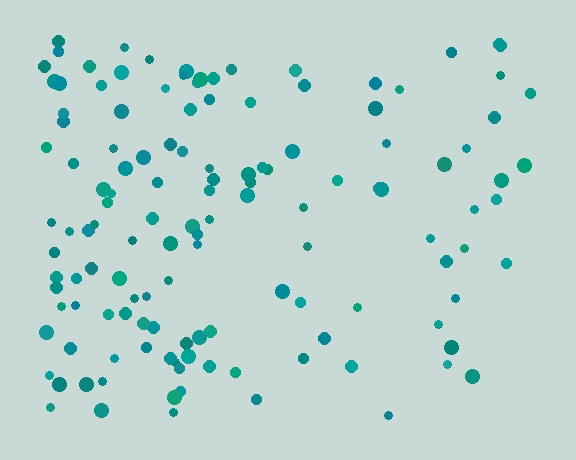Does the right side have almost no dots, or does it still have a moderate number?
Still a moderate number, just noticeably fewer than the left.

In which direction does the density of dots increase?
From right to left, with the left side densest.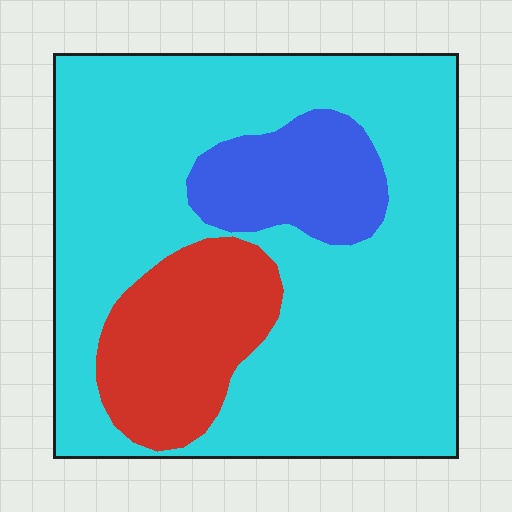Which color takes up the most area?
Cyan, at roughly 70%.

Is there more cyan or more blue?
Cyan.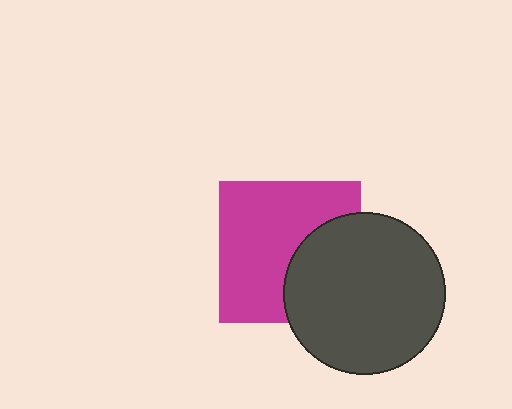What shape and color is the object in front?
The object in front is a dark gray circle.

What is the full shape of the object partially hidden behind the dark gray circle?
The partially hidden object is a magenta square.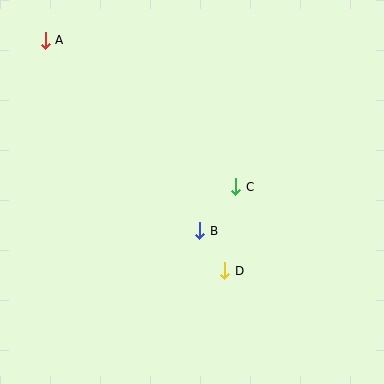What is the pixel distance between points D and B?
The distance between D and B is 47 pixels.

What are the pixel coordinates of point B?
Point B is at (200, 231).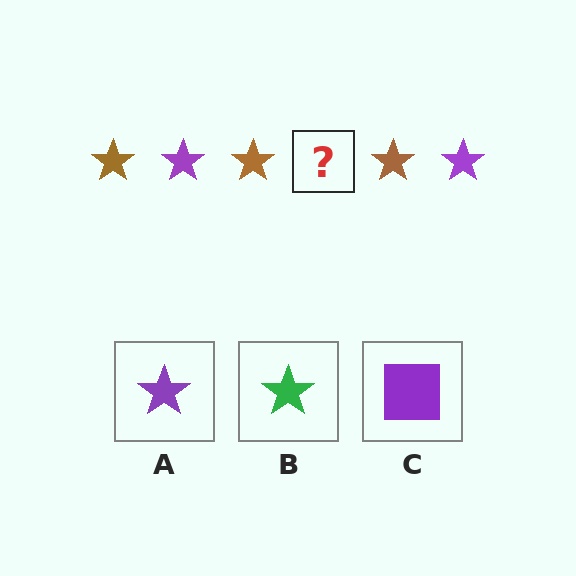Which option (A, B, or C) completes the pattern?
A.